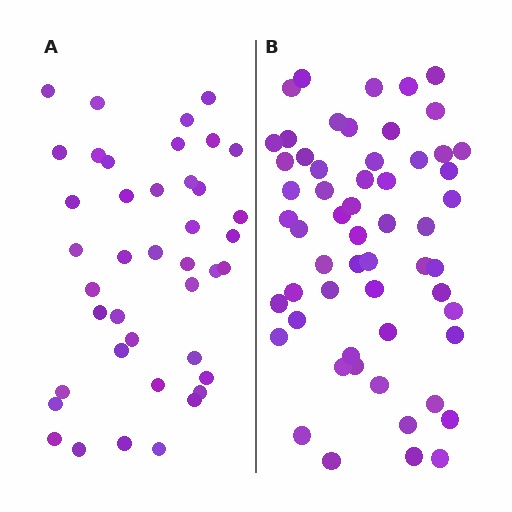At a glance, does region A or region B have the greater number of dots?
Region B (the right region) has more dots.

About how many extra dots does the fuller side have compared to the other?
Region B has approximately 15 more dots than region A.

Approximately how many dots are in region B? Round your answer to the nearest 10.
About 60 dots. (The exact count is 57, which rounds to 60.)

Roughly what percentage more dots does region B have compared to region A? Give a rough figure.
About 40% more.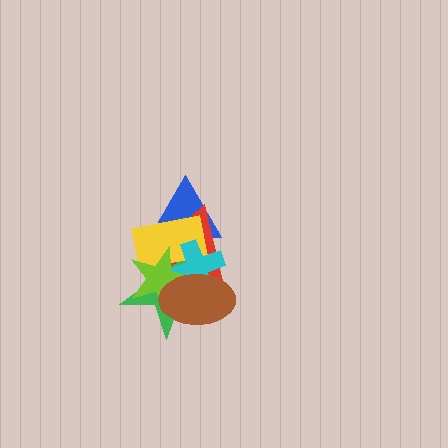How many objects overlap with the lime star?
6 objects overlap with the lime star.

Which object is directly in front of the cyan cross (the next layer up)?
The lime star is directly in front of the cyan cross.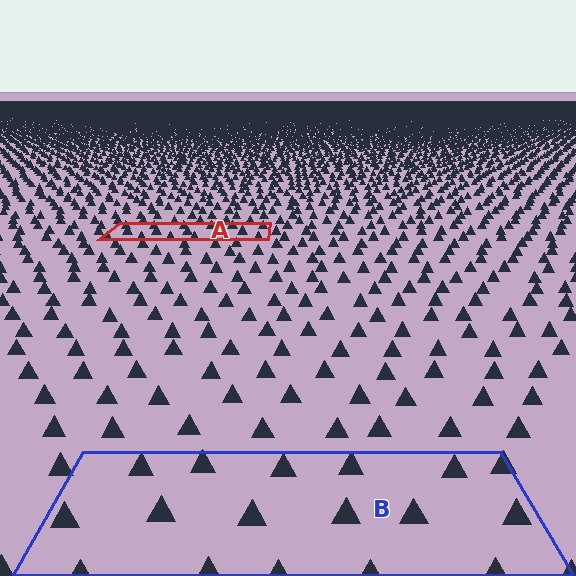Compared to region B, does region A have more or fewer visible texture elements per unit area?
Region A has more texture elements per unit area — they are packed more densely because it is farther away.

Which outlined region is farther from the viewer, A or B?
Region A is farther from the viewer — the texture elements inside it appear smaller and more densely packed.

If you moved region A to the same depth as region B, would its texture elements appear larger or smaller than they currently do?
They would appear larger. At a closer depth, the same texture elements are projected at a bigger on-screen size.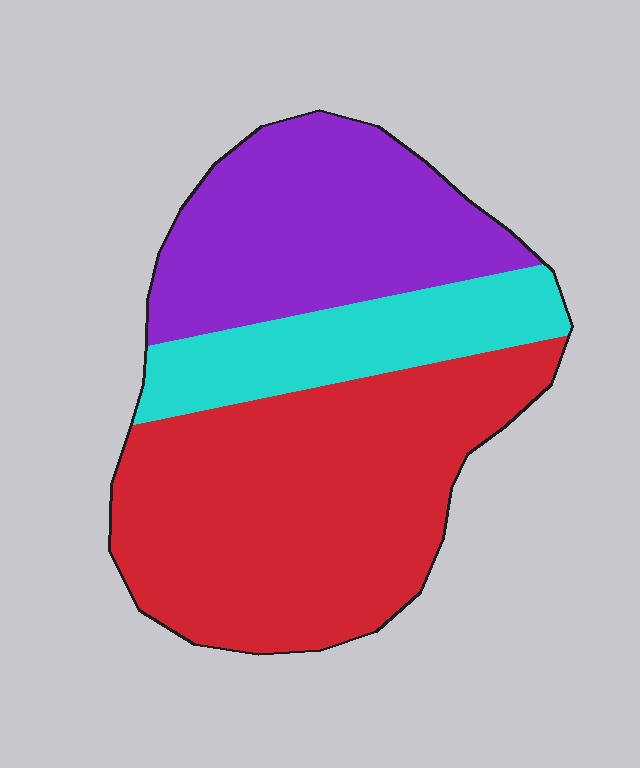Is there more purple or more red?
Red.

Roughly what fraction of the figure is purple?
Purple covers 31% of the figure.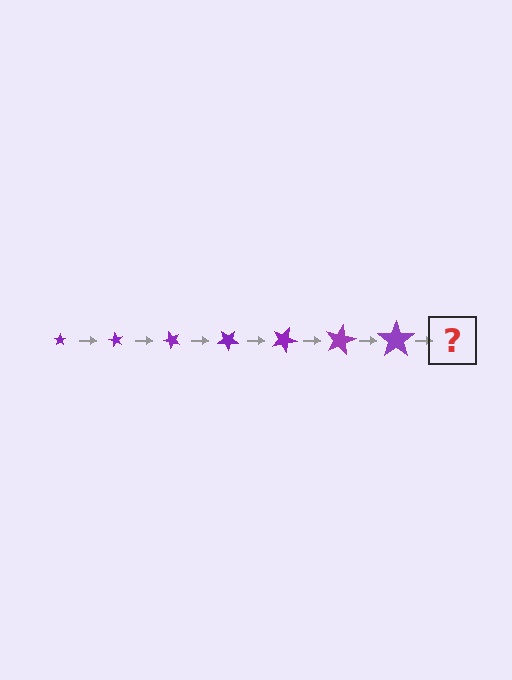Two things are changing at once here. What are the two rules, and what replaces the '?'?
The two rules are that the star grows larger each step and it rotates 60 degrees each step. The '?' should be a star, larger than the previous one and rotated 420 degrees from the start.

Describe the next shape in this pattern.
It should be a star, larger than the previous one and rotated 420 degrees from the start.